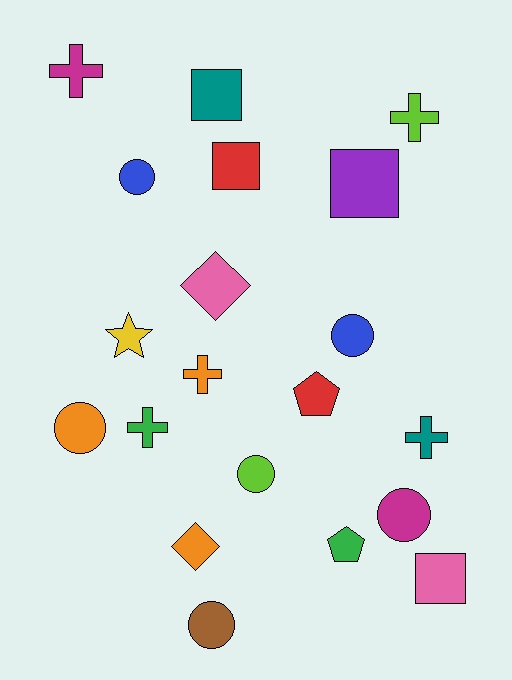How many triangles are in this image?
There are no triangles.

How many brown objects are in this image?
There is 1 brown object.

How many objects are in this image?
There are 20 objects.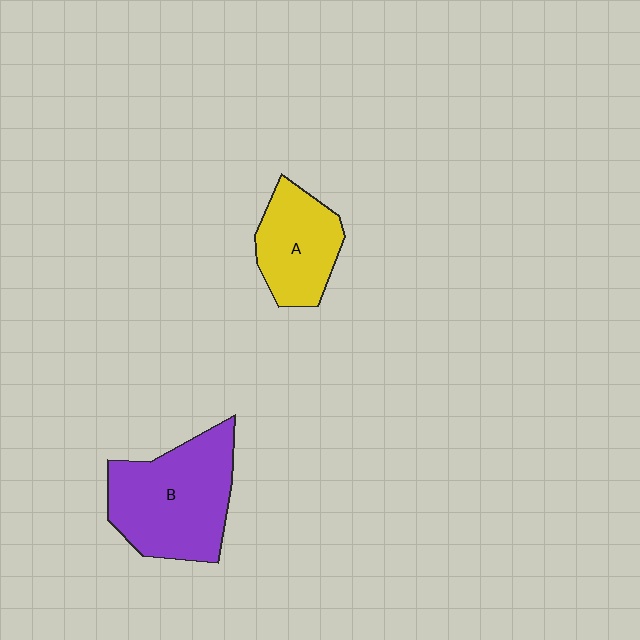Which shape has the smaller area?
Shape A (yellow).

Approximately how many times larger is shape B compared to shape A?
Approximately 1.6 times.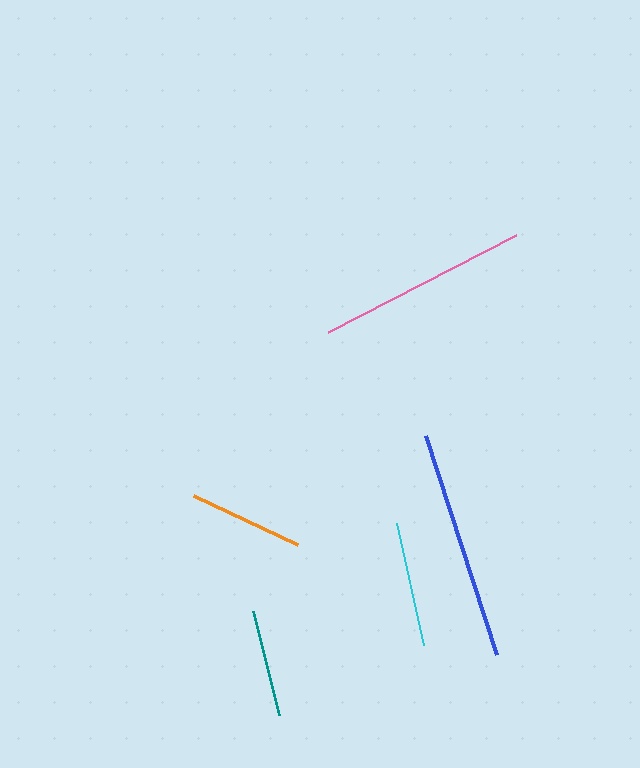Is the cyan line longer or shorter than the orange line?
The cyan line is longer than the orange line.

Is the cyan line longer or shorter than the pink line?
The pink line is longer than the cyan line.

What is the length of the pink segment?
The pink segment is approximately 211 pixels long.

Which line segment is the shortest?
The teal line is the shortest at approximately 106 pixels.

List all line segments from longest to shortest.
From longest to shortest: blue, pink, cyan, orange, teal.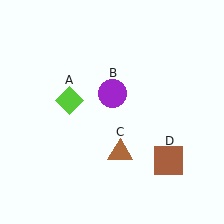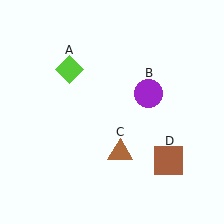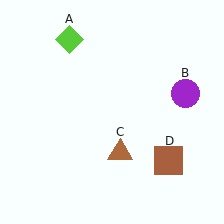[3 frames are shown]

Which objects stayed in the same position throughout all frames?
Brown triangle (object C) and brown square (object D) remained stationary.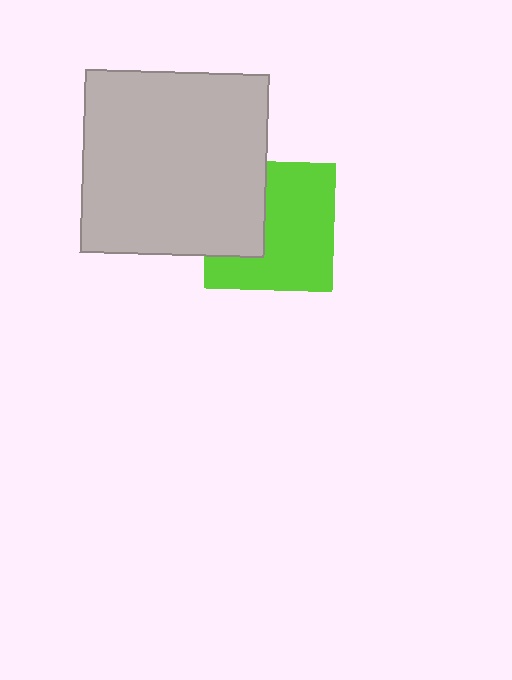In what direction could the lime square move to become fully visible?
The lime square could move right. That would shift it out from behind the light gray square entirely.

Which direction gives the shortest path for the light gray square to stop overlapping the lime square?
Moving left gives the shortest separation.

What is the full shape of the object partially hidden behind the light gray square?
The partially hidden object is a lime square.